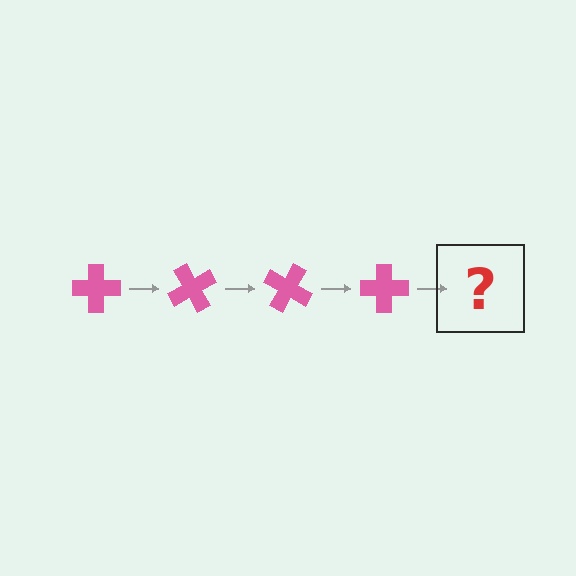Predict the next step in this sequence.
The next step is a pink cross rotated 240 degrees.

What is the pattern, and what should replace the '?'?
The pattern is that the cross rotates 60 degrees each step. The '?' should be a pink cross rotated 240 degrees.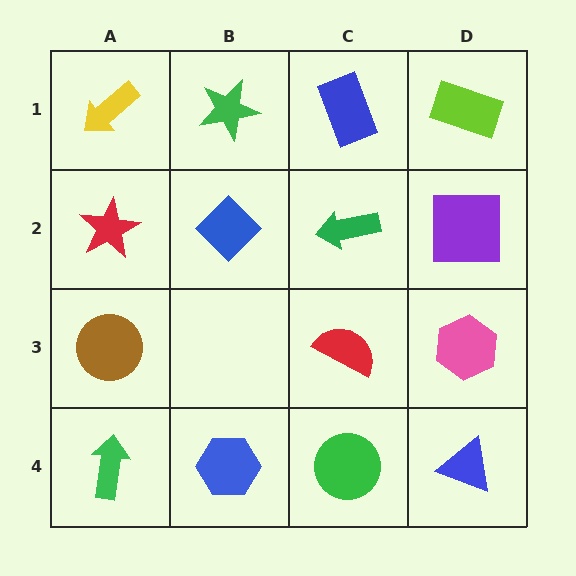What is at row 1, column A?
A yellow arrow.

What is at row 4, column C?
A green circle.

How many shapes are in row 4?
4 shapes.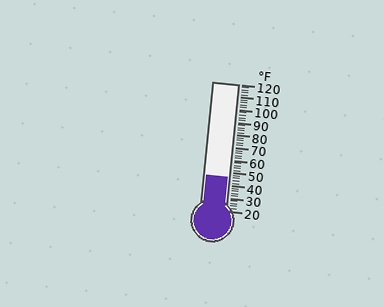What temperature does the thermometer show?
The thermometer shows approximately 46°F.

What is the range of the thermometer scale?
The thermometer scale ranges from 20°F to 120°F.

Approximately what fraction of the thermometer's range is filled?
The thermometer is filled to approximately 25% of its range.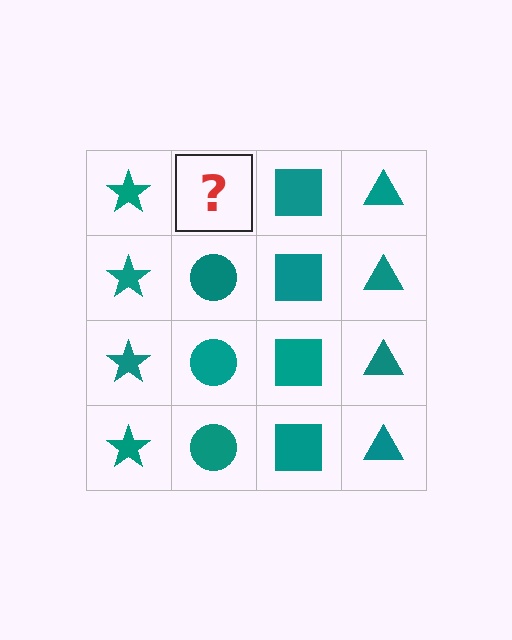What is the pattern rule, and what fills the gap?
The rule is that each column has a consistent shape. The gap should be filled with a teal circle.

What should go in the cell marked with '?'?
The missing cell should contain a teal circle.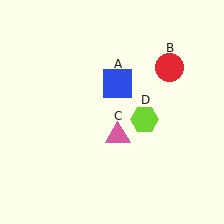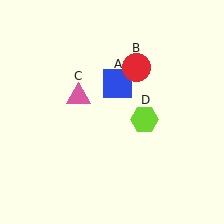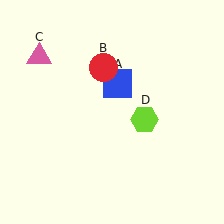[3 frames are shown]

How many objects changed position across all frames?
2 objects changed position: red circle (object B), pink triangle (object C).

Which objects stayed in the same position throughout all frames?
Blue square (object A) and lime hexagon (object D) remained stationary.